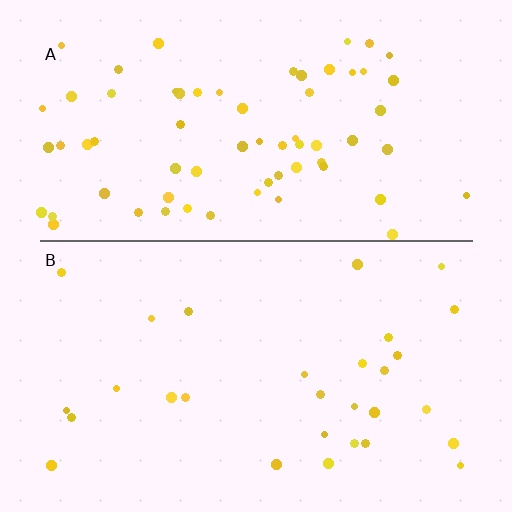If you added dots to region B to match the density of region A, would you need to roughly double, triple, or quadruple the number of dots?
Approximately double.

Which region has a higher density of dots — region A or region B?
A (the top).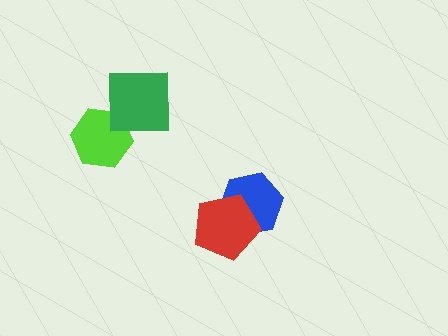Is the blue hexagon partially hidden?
Yes, it is partially covered by another shape.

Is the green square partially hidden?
No, no other shape covers it.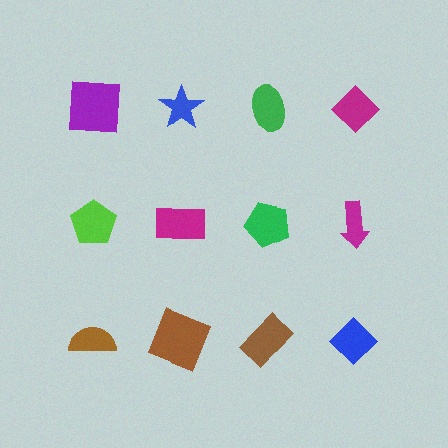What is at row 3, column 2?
A brown square.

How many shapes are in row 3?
4 shapes.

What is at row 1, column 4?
A magenta diamond.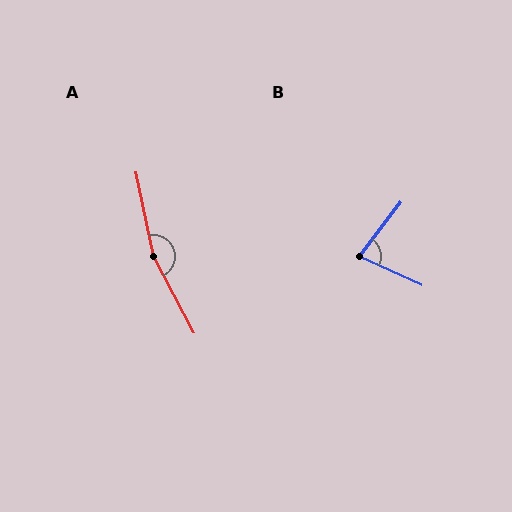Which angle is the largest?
A, at approximately 163 degrees.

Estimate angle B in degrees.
Approximately 76 degrees.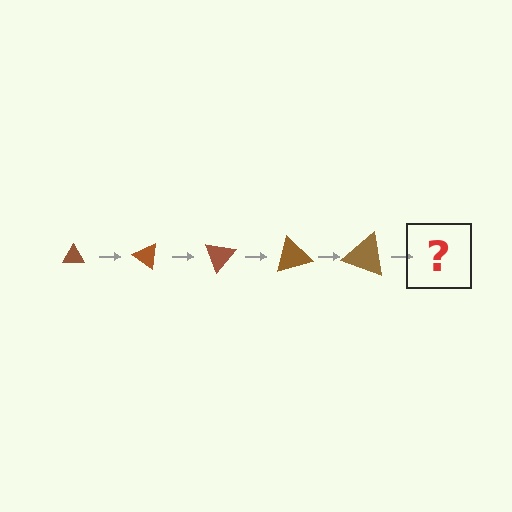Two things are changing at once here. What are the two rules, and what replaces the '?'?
The two rules are that the triangle grows larger each step and it rotates 35 degrees each step. The '?' should be a triangle, larger than the previous one and rotated 175 degrees from the start.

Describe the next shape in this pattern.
It should be a triangle, larger than the previous one and rotated 175 degrees from the start.